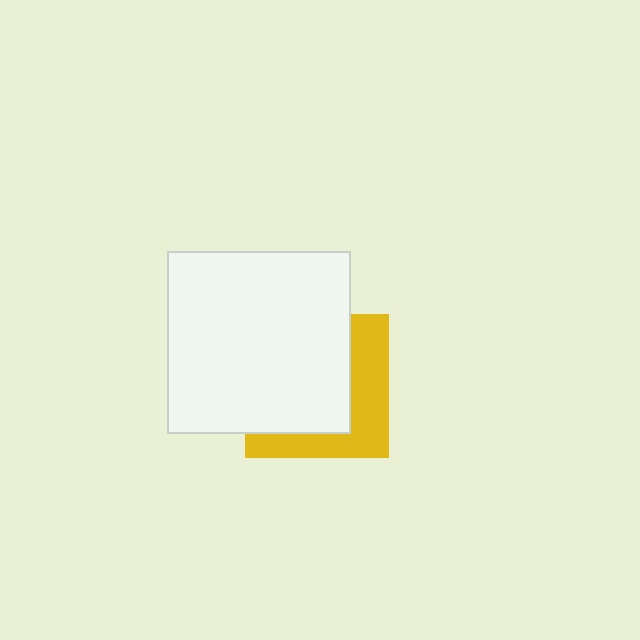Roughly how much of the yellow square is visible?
A small part of it is visible (roughly 39%).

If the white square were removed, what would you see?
You would see the complete yellow square.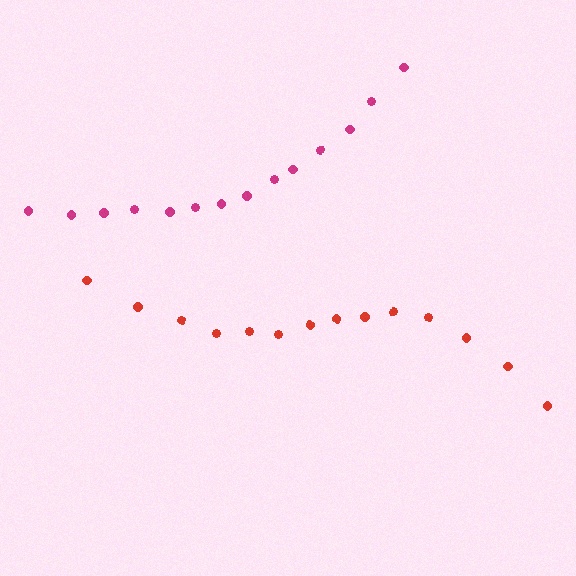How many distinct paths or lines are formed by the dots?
There are 2 distinct paths.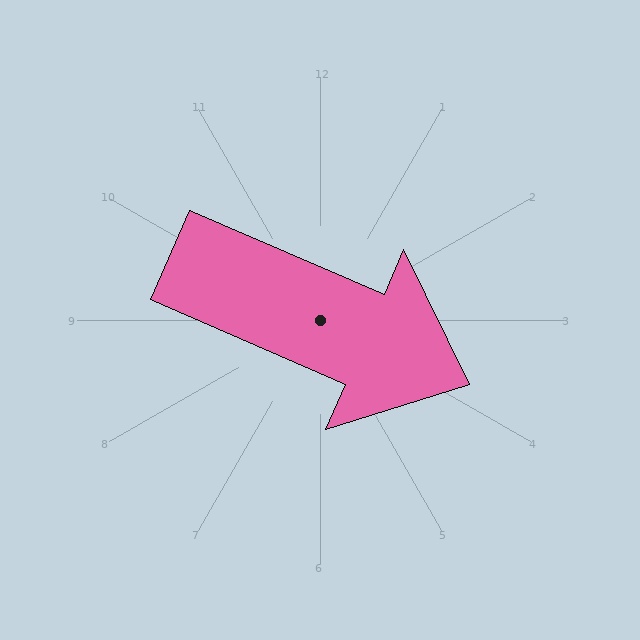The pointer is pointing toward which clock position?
Roughly 4 o'clock.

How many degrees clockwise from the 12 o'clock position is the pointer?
Approximately 113 degrees.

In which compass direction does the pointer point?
Southeast.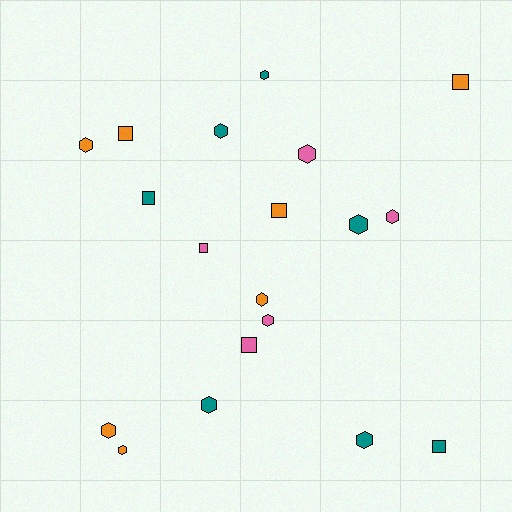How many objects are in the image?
There are 19 objects.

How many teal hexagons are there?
There are 5 teal hexagons.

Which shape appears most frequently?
Hexagon, with 12 objects.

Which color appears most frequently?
Orange, with 7 objects.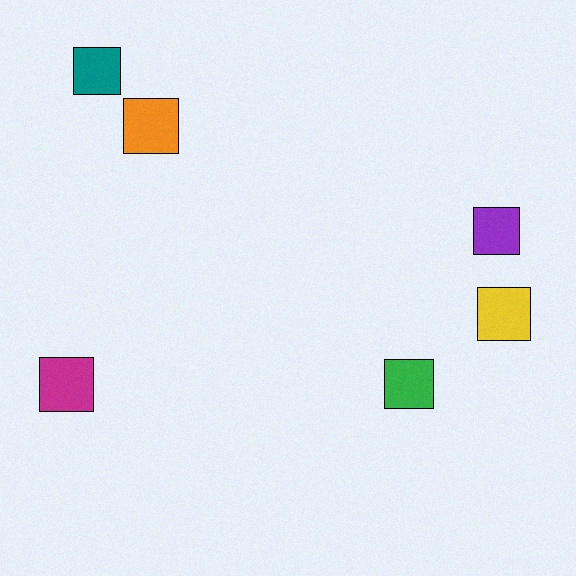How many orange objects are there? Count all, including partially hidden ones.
There is 1 orange object.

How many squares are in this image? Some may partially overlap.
There are 6 squares.